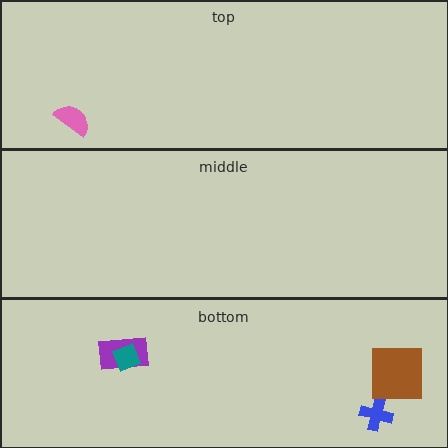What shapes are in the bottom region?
The purple rectangle, the teal diamond, the blue cross, the brown square.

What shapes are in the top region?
The pink semicircle.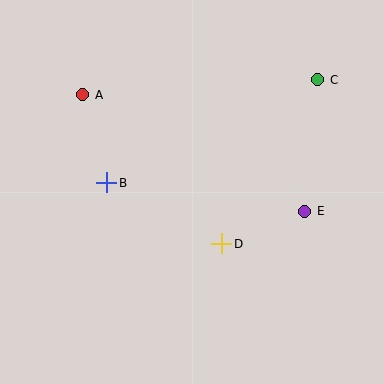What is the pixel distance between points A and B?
The distance between A and B is 91 pixels.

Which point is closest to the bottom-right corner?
Point E is closest to the bottom-right corner.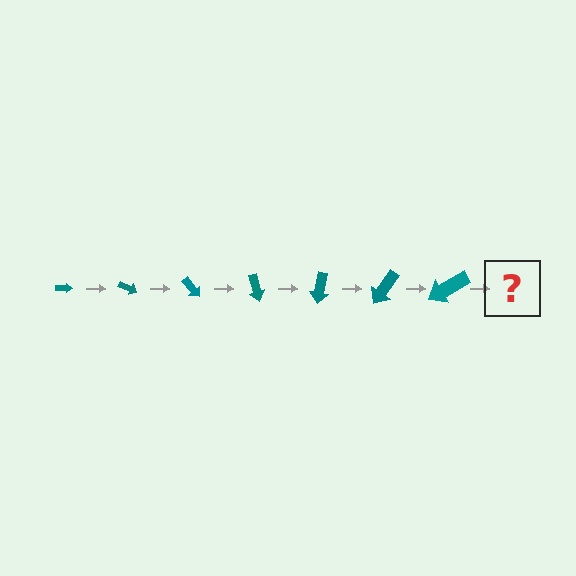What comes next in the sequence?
The next element should be an arrow, larger than the previous one and rotated 175 degrees from the start.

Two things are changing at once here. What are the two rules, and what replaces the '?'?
The two rules are that the arrow grows larger each step and it rotates 25 degrees each step. The '?' should be an arrow, larger than the previous one and rotated 175 degrees from the start.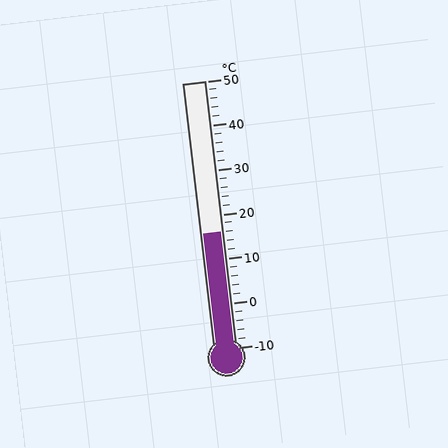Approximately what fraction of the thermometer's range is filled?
The thermometer is filled to approximately 45% of its range.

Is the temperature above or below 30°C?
The temperature is below 30°C.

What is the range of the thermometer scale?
The thermometer scale ranges from -10°C to 50°C.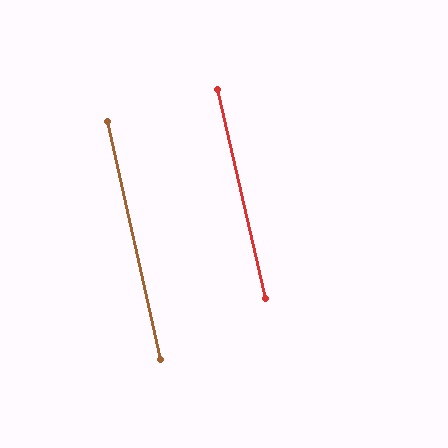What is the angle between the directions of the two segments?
Approximately 0 degrees.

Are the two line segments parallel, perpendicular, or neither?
Parallel — their directions differ by only 0.3°.